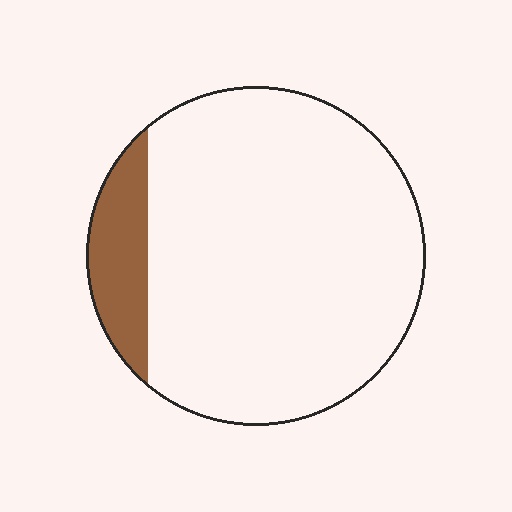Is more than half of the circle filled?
No.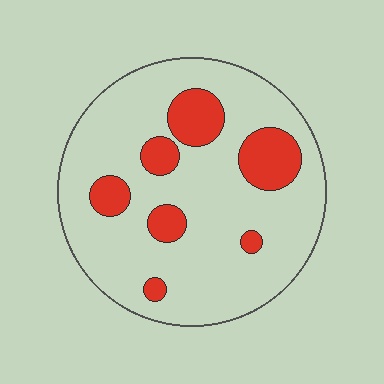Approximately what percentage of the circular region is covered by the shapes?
Approximately 20%.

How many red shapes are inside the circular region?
7.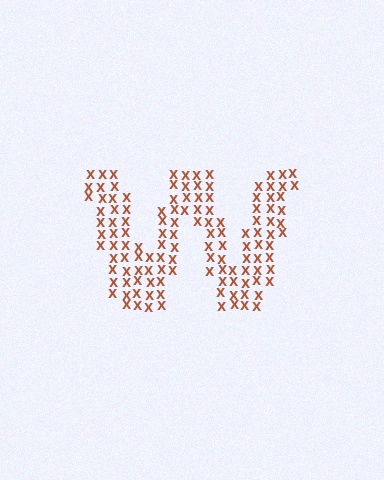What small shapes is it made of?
It is made of small letter X's.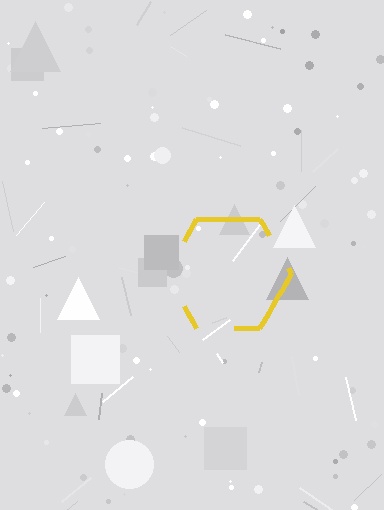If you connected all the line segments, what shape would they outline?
They would outline a hexagon.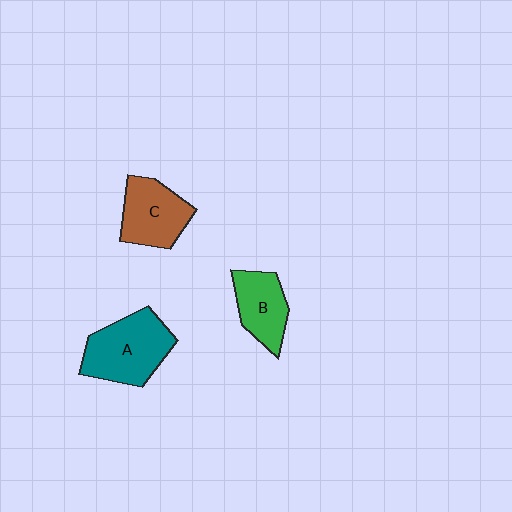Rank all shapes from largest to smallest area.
From largest to smallest: A (teal), C (brown), B (green).